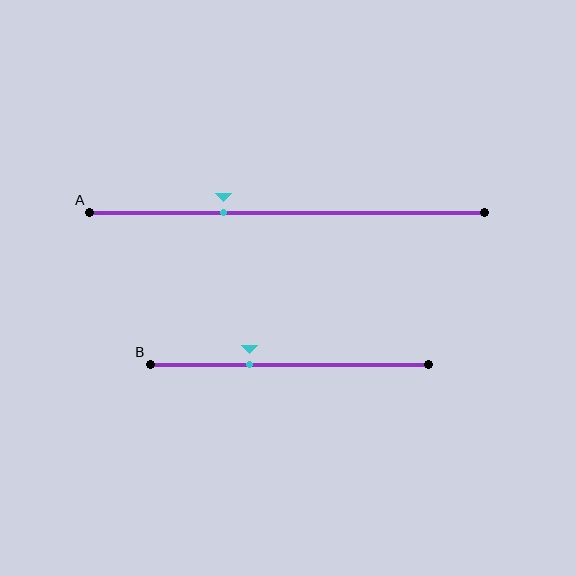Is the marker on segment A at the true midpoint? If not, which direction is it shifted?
No, the marker on segment A is shifted to the left by about 16% of the segment length.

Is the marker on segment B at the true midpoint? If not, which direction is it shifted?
No, the marker on segment B is shifted to the left by about 14% of the segment length.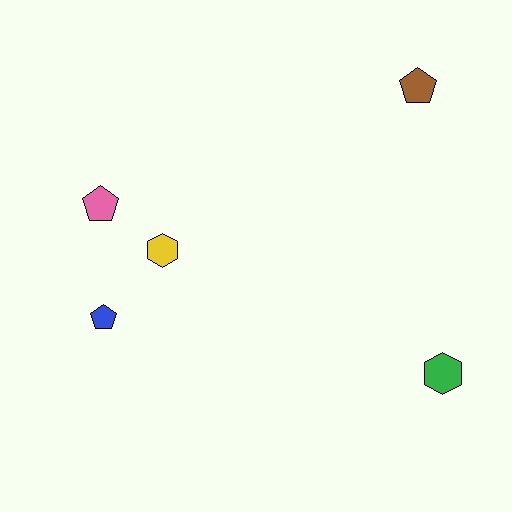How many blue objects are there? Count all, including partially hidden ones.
There is 1 blue object.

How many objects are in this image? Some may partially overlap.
There are 5 objects.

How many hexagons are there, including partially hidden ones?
There are 2 hexagons.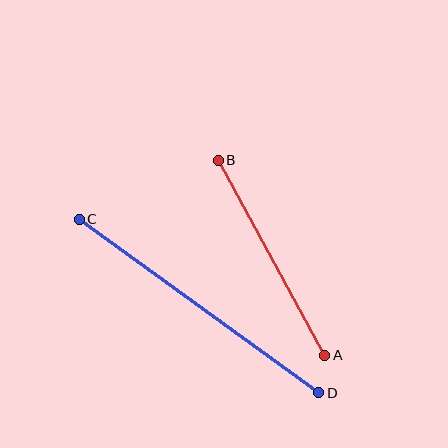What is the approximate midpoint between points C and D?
The midpoint is at approximately (199, 306) pixels.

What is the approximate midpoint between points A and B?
The midpoint is at approximately (272, 258) pixels.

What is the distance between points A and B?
The distance is approximately 222 pixels.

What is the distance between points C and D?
The distance is approximately 296 pixels.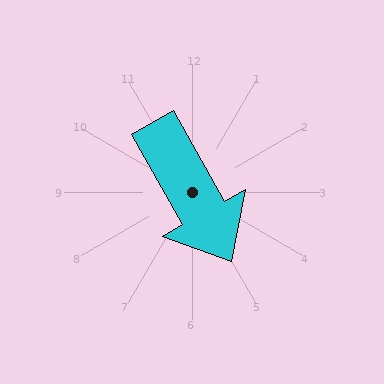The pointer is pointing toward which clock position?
Roughly 5 o'clock.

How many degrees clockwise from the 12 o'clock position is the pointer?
Approximately 150 degrees.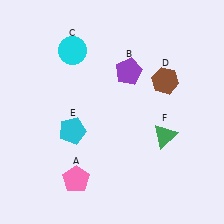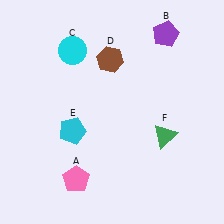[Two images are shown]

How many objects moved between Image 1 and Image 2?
2 objects moved between the two images.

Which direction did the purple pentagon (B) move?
The purple pentagon (B) moved up.